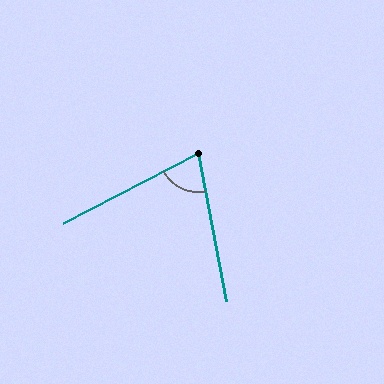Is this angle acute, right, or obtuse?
It is acute.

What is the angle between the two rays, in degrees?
Approximately 73 degrees.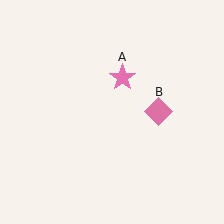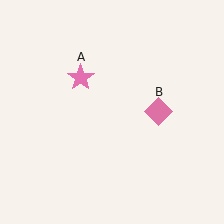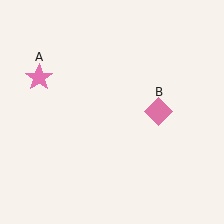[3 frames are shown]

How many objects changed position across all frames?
1 object changed position: pink star (object A).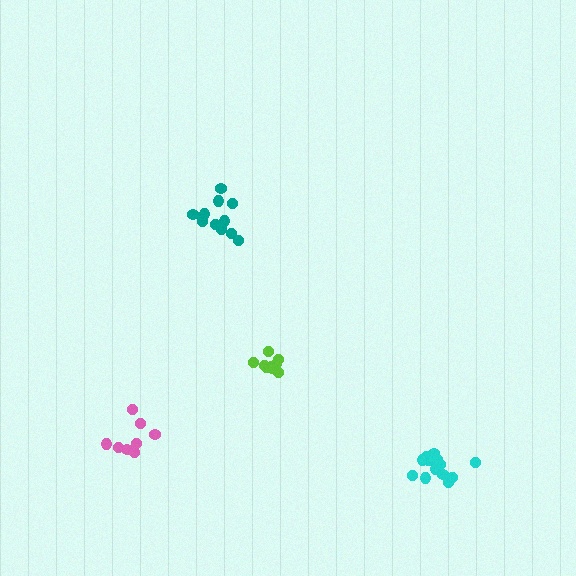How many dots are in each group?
Group 1: 8 dots, Group 2: 9 dots, Group 3: 12 dots, Group 4: 13 dots (42 total).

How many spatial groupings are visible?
There are 4 spatial groupings.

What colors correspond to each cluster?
The clusters are colored: pink, lime, teal, cyan.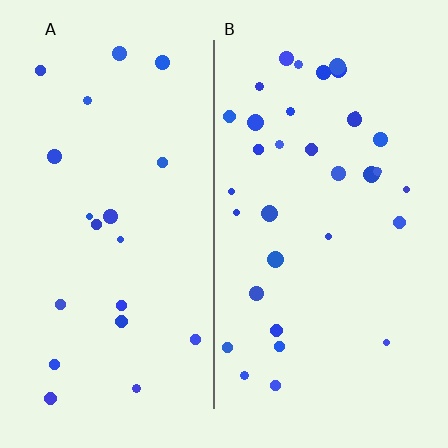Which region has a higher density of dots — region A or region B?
B (the right).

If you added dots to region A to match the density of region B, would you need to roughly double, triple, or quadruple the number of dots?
Approximately double.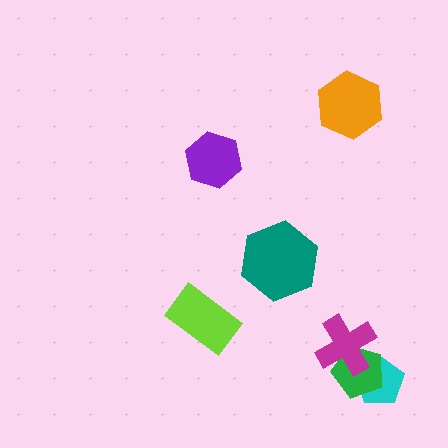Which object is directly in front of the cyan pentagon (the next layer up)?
The green pentagon is directly in front of the cyan pentagon.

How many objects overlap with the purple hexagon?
0 objects overlap with the purple hexagon.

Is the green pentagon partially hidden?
Yes, it is partially covered by another shape.